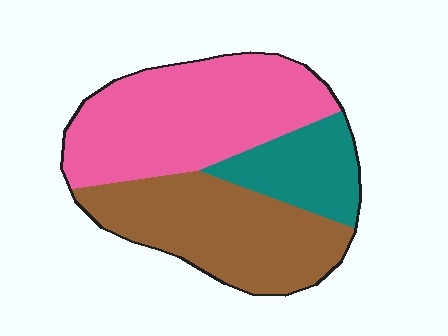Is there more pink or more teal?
Pink.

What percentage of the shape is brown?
Brown covers around 35% of the shape.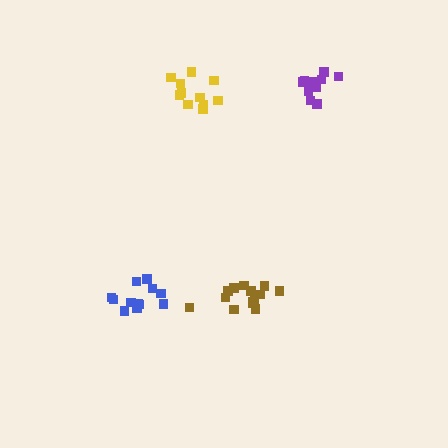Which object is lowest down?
The blue cluster is bottommost.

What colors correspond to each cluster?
The clusters are colored: yellow, blue, brown, purple.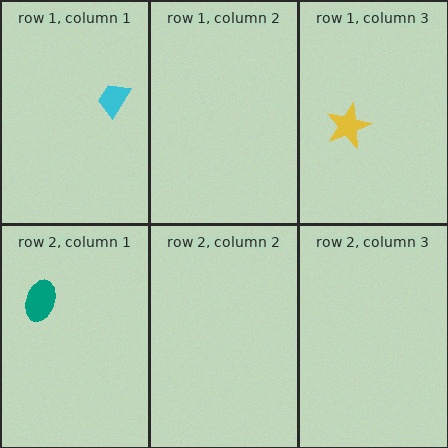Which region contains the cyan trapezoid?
The row 1, column 1 region.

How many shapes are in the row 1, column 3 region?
1.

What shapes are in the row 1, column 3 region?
The yellow star.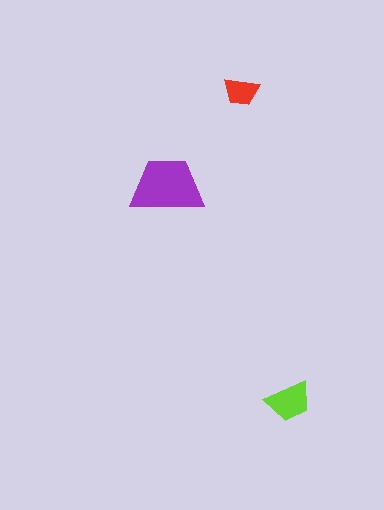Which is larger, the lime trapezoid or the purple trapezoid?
The purple one.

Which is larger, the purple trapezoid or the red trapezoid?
The purple one.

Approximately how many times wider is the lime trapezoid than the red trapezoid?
About 1.5 times wider.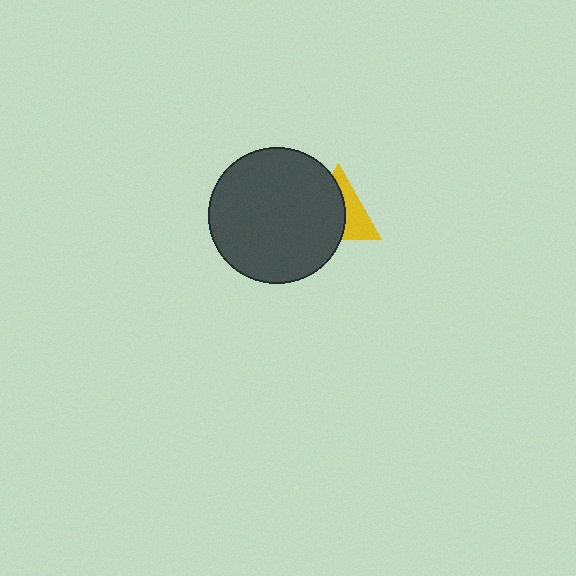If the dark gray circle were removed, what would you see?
You would see the complete yellow triangle.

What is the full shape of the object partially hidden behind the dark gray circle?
The partially hidden object is a yellow triangle.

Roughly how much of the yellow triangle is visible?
A small part of it is visible (roughly 43%).